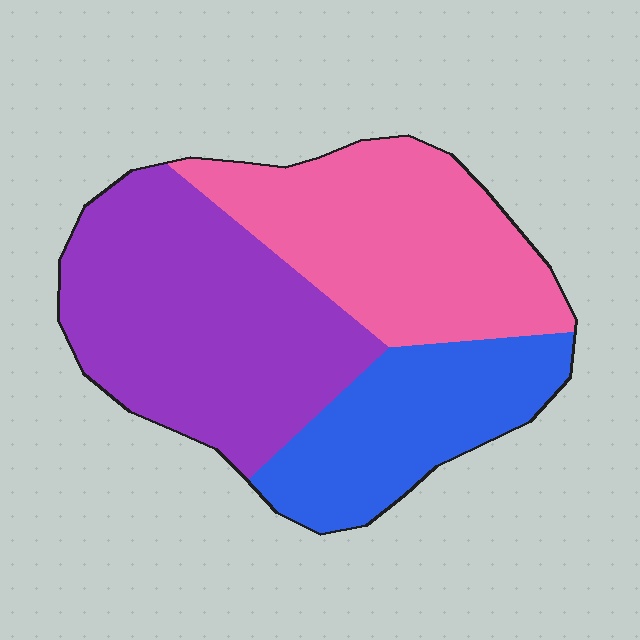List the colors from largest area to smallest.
From largest to smallest: purple, pink, blue.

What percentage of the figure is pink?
Pink covers around 35% of the figure.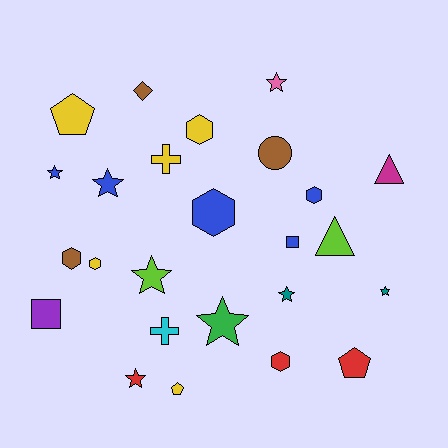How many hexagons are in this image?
There are 6 hexagons.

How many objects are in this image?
There are 25 objects.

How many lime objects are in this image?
There are 2 lime objects.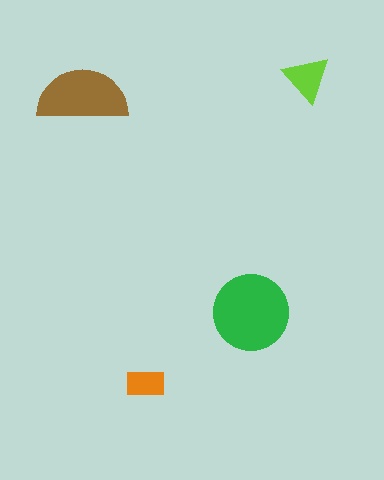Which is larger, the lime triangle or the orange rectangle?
The lime triangle.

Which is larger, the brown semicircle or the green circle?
The green circle.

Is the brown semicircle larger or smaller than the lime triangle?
Larger.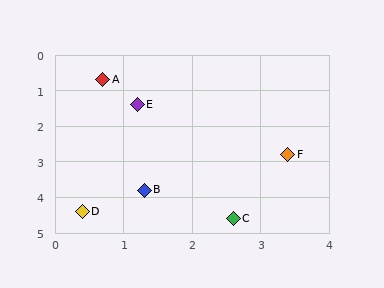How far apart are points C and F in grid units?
Points C and F are about 2.0 grid units apart.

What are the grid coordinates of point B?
Point B is at approximately (1.3, 3.8).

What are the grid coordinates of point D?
Point D is at approximately (0.4, 4.4).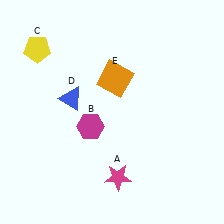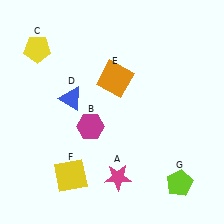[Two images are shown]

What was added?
A yellow square (F), a lime pentagon (G) were added in Image 2.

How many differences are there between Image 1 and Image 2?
There are 2 differences between the two images.